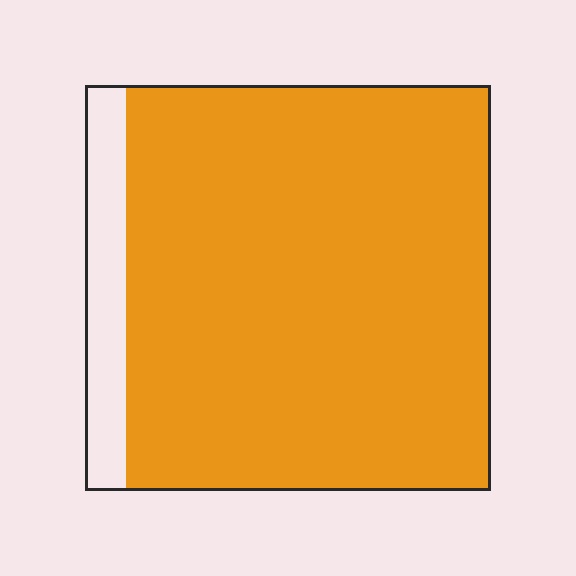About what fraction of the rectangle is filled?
About nine tenths (9/10).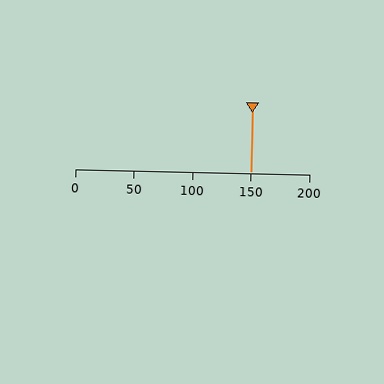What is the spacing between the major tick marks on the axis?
The major ticks are spaced 50 apart.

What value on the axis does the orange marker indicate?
The marker indicates approximately 150.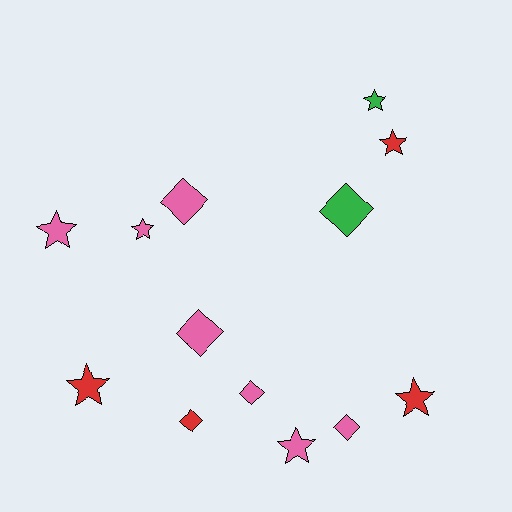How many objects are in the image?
There are 13 objects.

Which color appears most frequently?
Pink, with 7 objects.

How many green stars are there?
There is 1 green star.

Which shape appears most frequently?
Star, with 7 objects.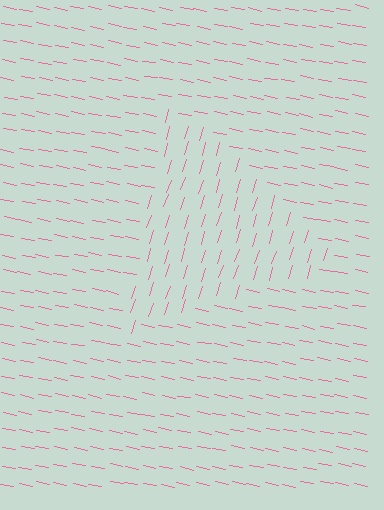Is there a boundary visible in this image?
Yes, there is a texture boundary formed by a change in line orientation.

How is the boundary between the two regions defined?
The boundary is defined purely by a change in line orientation (approximately 84 degrees difference). All lines are the same color and thickness.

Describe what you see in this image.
The image is filled with small pink line segments. A triangle region in the image has lines oriented differently from the surrounding lines, creating a visible texture boundary.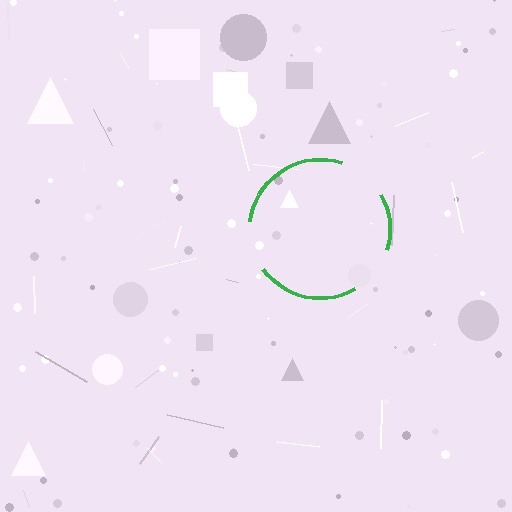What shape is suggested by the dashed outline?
The dashed outline suggests a circle.